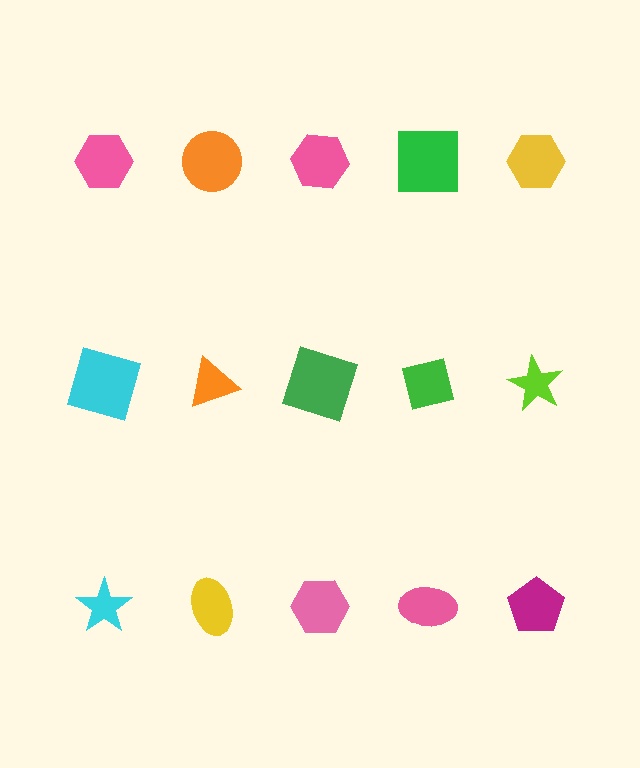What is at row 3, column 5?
A magenta pentagon.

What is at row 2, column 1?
A cyan square.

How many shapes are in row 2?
5 shapes.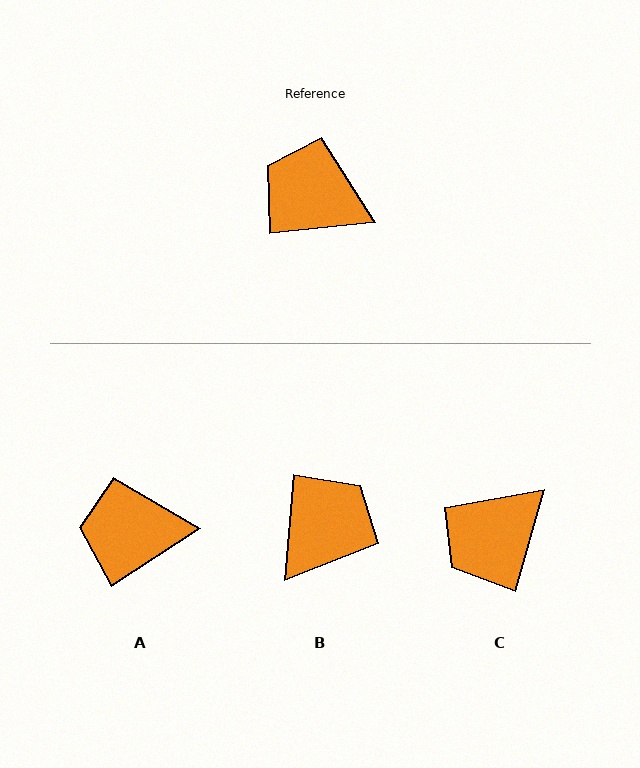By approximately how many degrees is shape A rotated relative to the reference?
Approximately 27 degrees counter-clockwise.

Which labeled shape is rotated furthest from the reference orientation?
B, about 101 degrees away.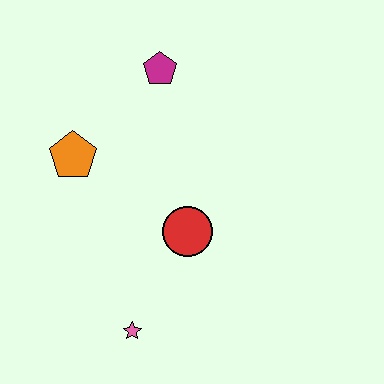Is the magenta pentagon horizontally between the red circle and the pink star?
Yes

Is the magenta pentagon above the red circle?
Yes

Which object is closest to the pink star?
The red circle is closest to the pink star.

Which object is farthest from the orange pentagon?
The pink star is farthest from the orange pentagon.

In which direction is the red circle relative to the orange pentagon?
The red circle is to the right of the orange pentagon.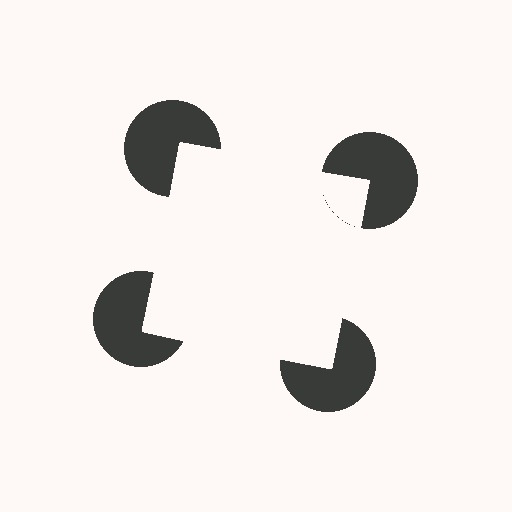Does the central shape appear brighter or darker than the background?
It typically appears slightly brighter than the background, even though no actual brightness change is drawn.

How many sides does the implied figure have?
4 sides.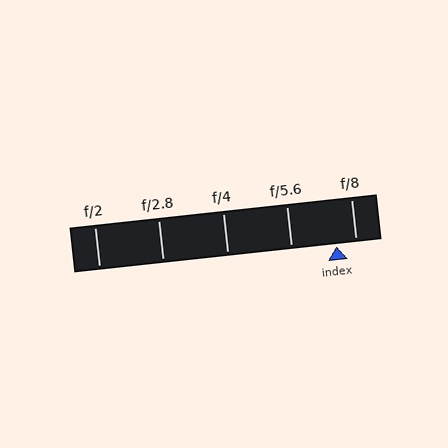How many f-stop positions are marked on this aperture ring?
There are 5 f-stop positions marked.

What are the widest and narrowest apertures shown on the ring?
The widest aperture shown is f/2 and the narrowest is f/8.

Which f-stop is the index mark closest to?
The index mark is closest to f/8.